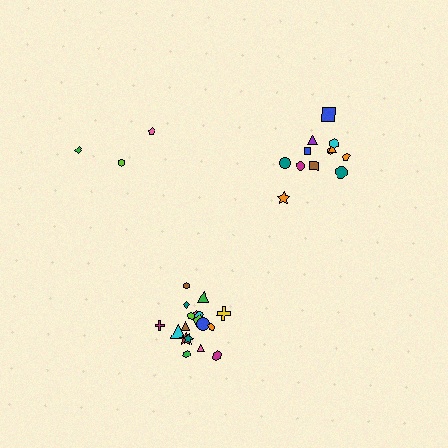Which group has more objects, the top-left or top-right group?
The top-right group.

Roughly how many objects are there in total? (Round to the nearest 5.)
Roughly 35 objects in total.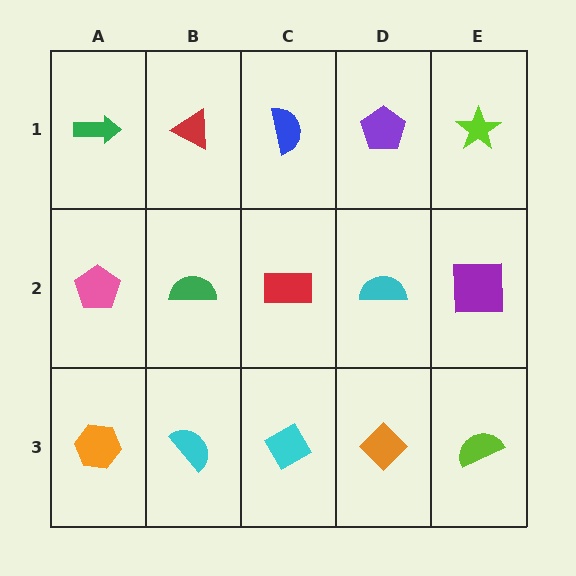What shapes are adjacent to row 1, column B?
A green semicircle (row 2, column B), a green arrow (row 1, column A), a blue semicircle (row 1, column C).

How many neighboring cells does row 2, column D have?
4.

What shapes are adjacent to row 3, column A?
A pink pentagon (row 2, column A), a cyan semicircle (row 3, column B).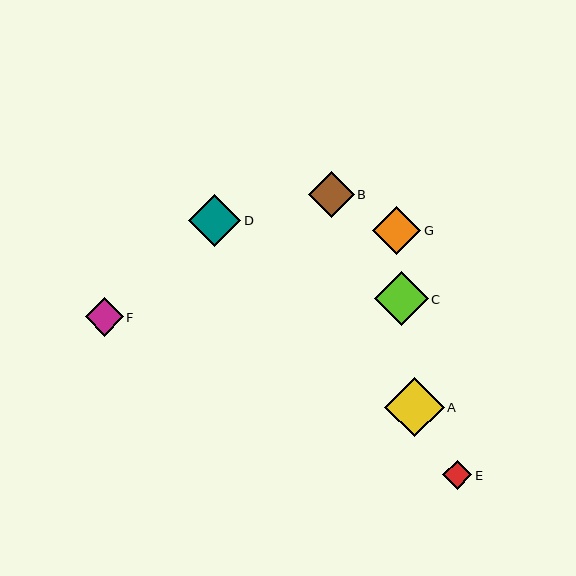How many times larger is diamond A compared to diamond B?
Diamond A is approximately 1.3 times the size of diamond B.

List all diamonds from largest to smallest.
From largest to smallest: A, C, D, G, B, F, E.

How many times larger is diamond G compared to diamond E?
Diamond G is approximately 1.6 times the size of diamond E.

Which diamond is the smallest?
Diamond E is the smallest with a size of approximately 29 pixels.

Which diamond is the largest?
Diamond A is the largest with a size of approximately 59 pixels.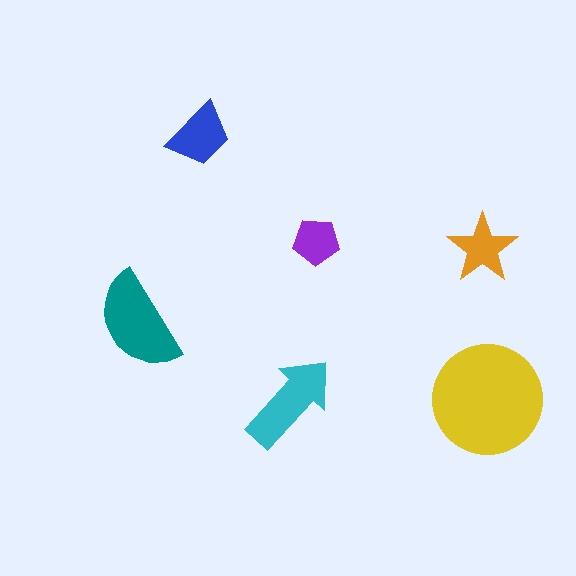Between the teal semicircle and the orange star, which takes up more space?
The teal semicircle.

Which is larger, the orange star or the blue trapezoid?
The blue trapezoid.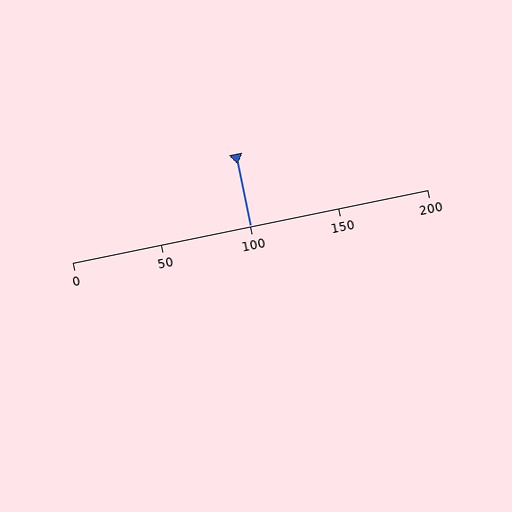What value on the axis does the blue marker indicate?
The marker indicates approximately 100.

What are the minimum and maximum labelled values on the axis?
The axis runs from 0 to 200.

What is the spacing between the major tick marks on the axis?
The major ticks are spaced 50 apart.